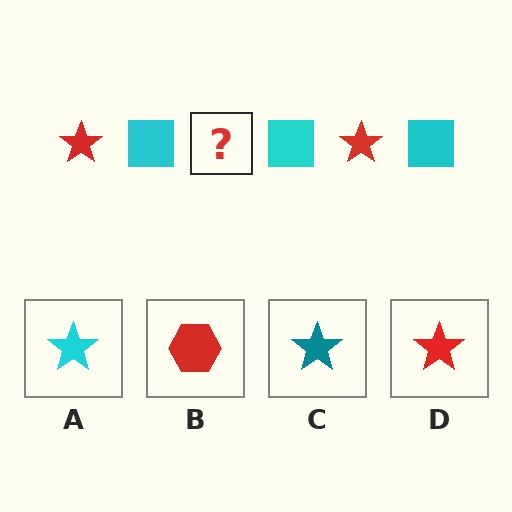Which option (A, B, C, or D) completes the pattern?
D.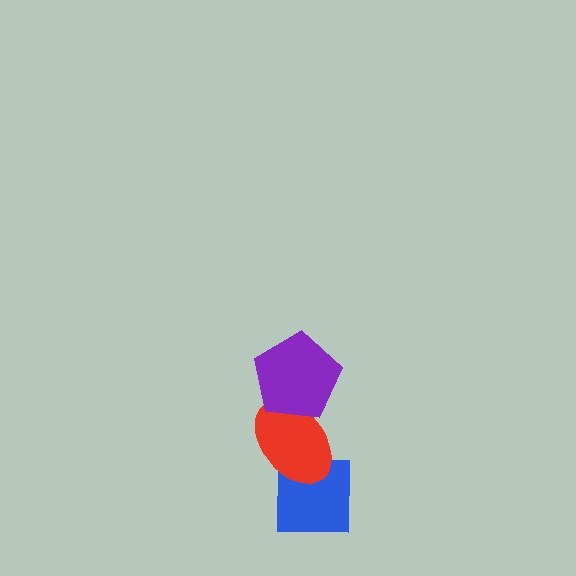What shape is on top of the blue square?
The red ellipse is on top of the blue square.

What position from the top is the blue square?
The blue square is 3rd from the top.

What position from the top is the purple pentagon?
The purple pentagon is 1st from the top.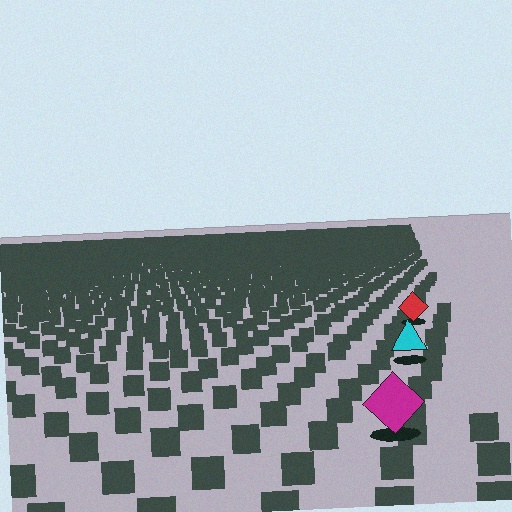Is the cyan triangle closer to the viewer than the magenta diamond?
No. The magenta diamond is closer — you can tell from the texture gradient: the ground texture is coarser near it.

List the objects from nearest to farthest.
From nearest to farthest: the magenta diamond, the cyan triangle, the red diamond.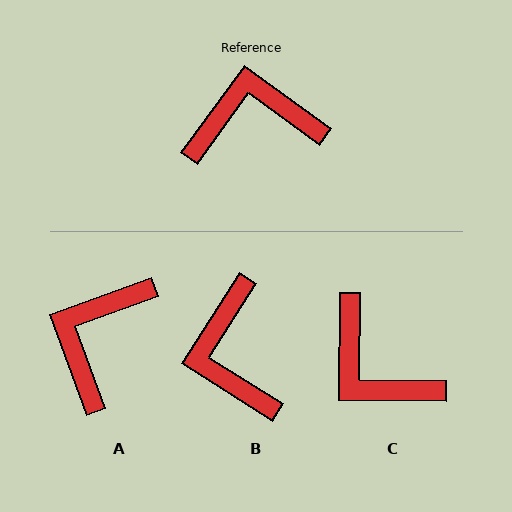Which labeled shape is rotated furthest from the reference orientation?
C, about 126 degrees away.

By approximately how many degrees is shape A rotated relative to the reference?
Approximately 56 degrees counter-clockwise.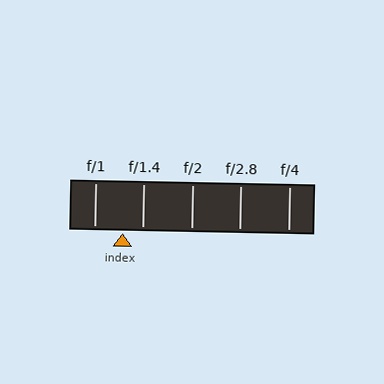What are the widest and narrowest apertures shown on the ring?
The widest aperture shown is f/1 and the narrowest is f/4.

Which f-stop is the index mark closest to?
The index mark is closest to f/1.4.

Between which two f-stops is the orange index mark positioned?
The index mark is between f/1 and f/1.4.